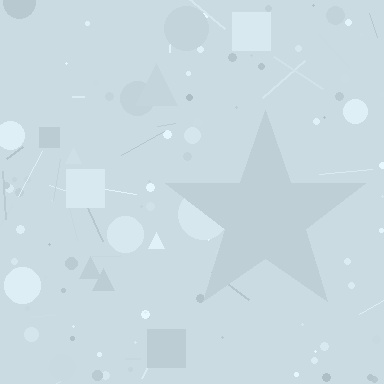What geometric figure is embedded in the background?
A star is embedded in the background.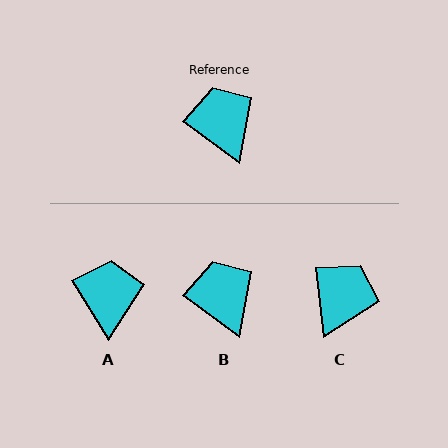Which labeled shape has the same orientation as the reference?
B.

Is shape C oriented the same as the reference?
No, it is off by about 47 degrees.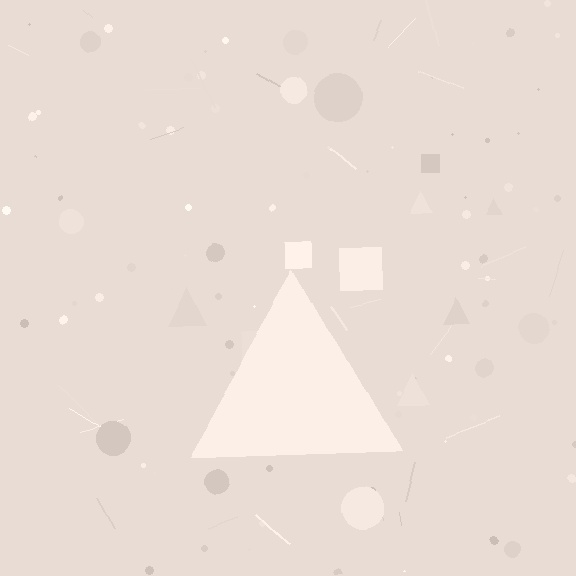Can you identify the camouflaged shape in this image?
The camouflaged shape is a triangle.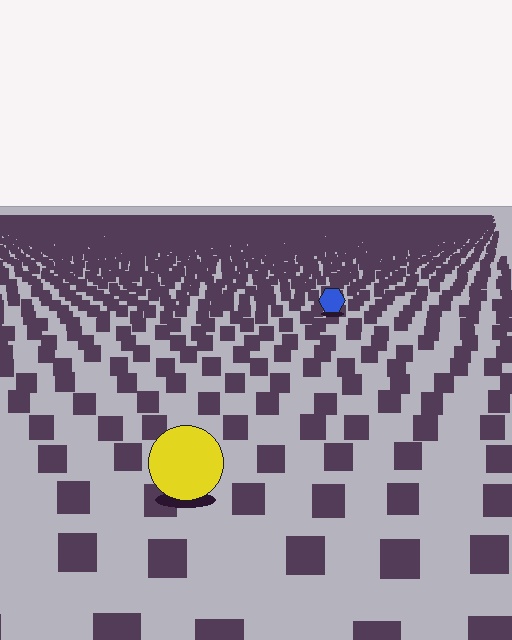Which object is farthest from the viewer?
The blue hexagon is farthest from the viewer. It appears smaller and the ground texture around it is denser.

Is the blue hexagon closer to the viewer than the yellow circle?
No. The yellow circle is closer — you can tell from the texture gradient: the ground texture is coarser near it.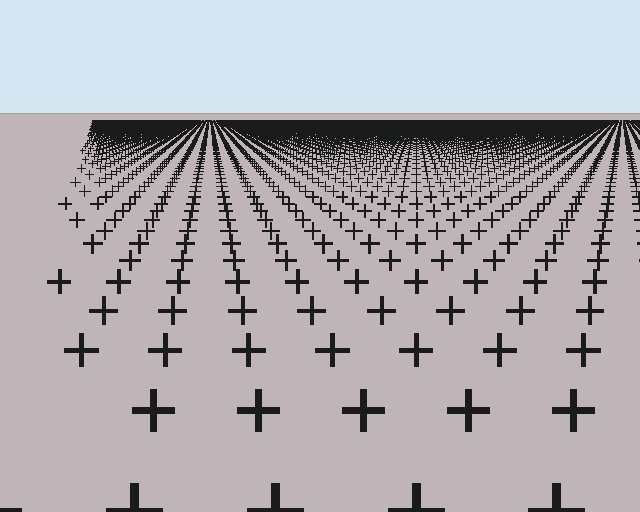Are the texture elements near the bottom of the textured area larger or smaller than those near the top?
Larger. Near the bottom, elements are closer to the viewer and appear at a bigger on-screen size.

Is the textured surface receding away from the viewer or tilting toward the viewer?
The surface is receding away from the viewer. Texture elements get smaller and denser toward the top.